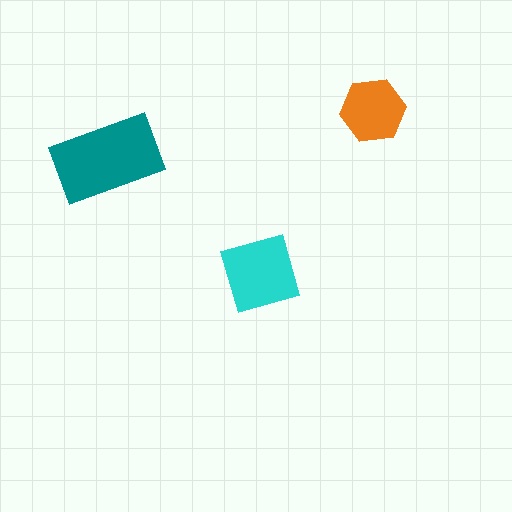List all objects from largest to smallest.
The teal rectangle, the cyan diamond, the orange hexagon.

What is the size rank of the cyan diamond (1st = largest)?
2nd.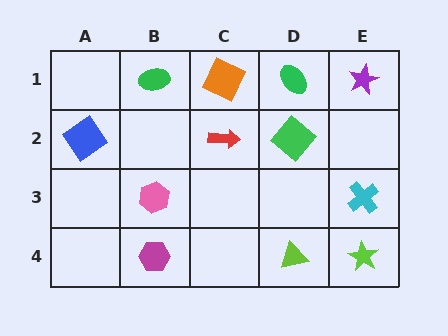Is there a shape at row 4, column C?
No, that cell is empty.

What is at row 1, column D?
A green ellipse.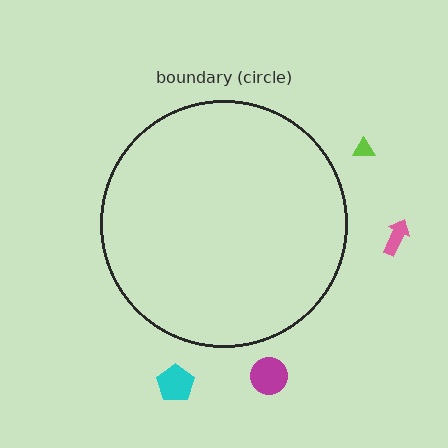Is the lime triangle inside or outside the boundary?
Outside.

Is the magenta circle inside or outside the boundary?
Outside.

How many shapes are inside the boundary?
0 inside, 4 outside.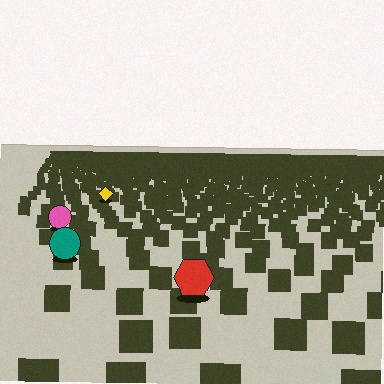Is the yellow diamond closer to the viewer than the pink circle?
No. The pink circle is closer — you can tell from the texture gradient: the ground texture is coarser near it.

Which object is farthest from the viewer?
The yellow diamond is farthest from the viewer. It appears smaller and the ground texture around it is denser.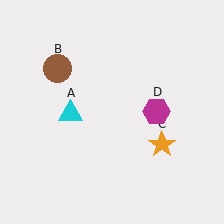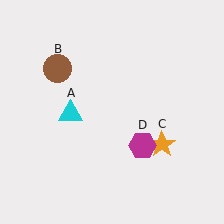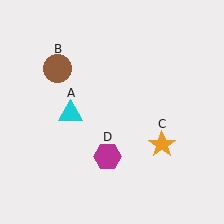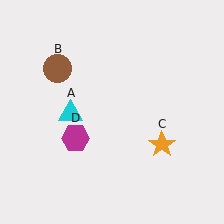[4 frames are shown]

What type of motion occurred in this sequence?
The magenta hexagon (object D) rotated clockwise around the center of the scene.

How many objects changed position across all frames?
1 object changed position: magenta hexagon (object D).